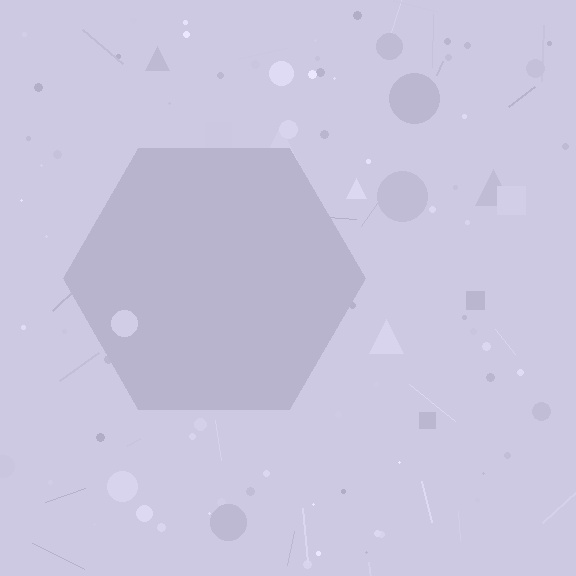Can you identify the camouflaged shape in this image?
The camouflaged shape is a hexagon.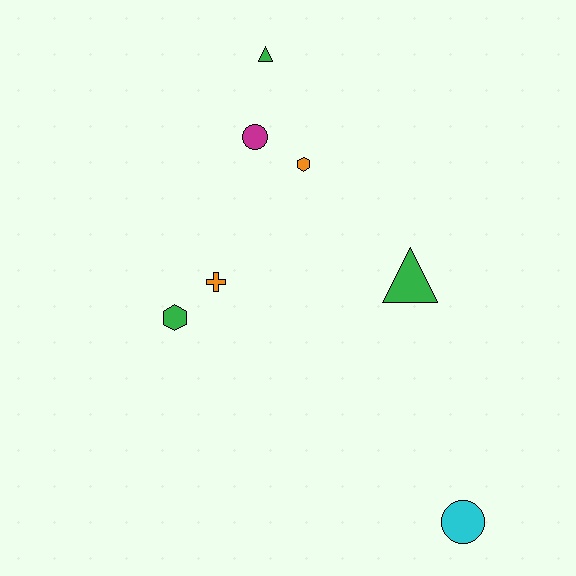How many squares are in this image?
There are no squares.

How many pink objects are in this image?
There are no pink objects.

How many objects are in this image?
There are 7 objects.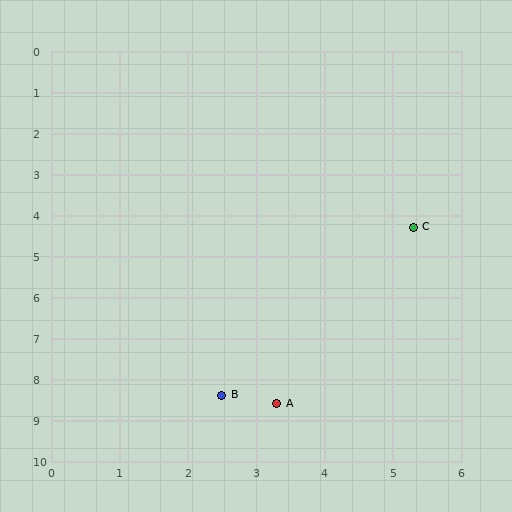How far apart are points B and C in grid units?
Points B and C are about 5.0 grid units apart.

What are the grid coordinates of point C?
Point C is at approximately (5.3, 4.3).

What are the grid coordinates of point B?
Point B is at approximately (2.5, 8.4).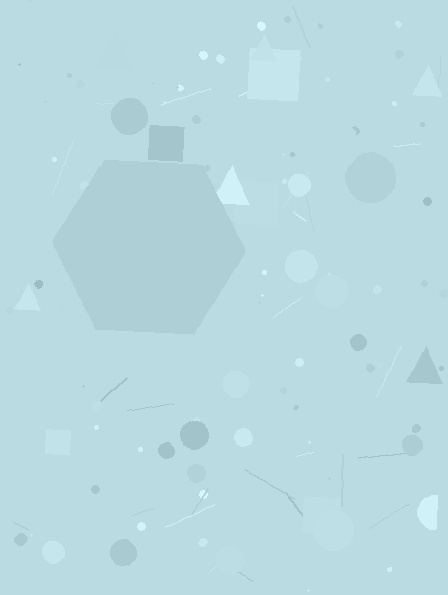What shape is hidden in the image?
A hexagon is hidden in the image.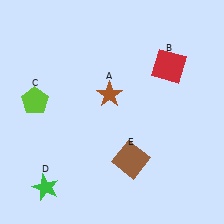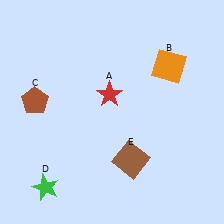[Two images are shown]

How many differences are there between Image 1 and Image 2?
There are 3 differences between the two images.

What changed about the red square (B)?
In Image 1, B is red. In Image 2, it changed to orange.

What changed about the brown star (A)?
In Image 1, A is brown. In Image 2, it changed to red.